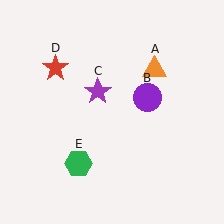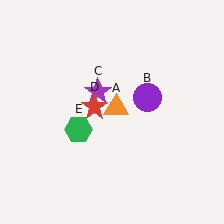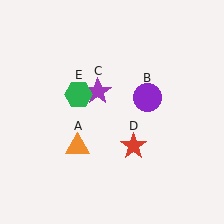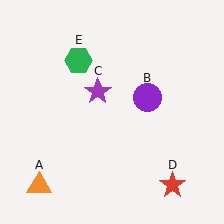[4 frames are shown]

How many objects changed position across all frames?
3 objects changed position: orange triangle (object A), red star (object D), green hexagon (object E).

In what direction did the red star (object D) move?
The red star (object D) moved down and to the right.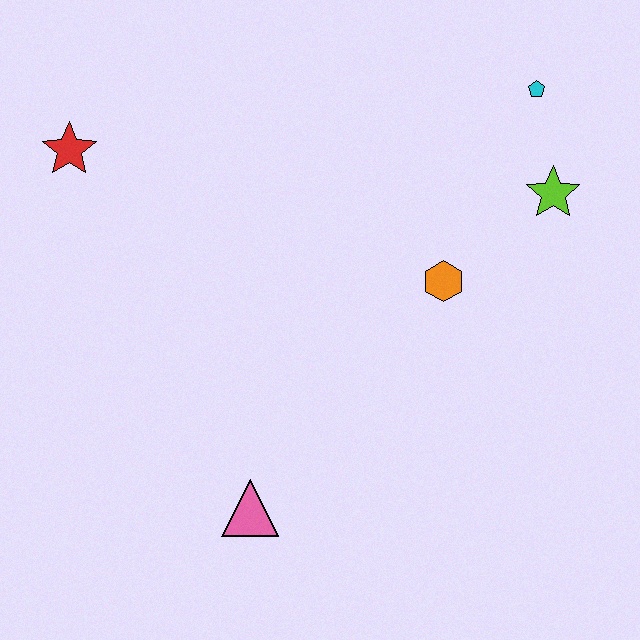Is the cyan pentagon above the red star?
Yes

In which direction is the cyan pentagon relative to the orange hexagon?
The cyan pentagon is above the orange hexagon.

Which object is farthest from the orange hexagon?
The red star is farthest from the orange hexagon.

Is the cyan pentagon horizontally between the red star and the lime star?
Yes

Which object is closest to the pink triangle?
The orange hexagon is closest to the pink triangle.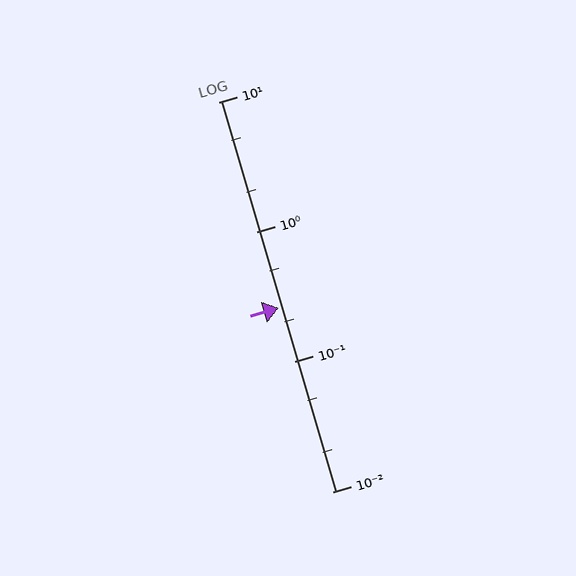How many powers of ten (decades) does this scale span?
The scale spans 3 decades, from 0.01 to 10.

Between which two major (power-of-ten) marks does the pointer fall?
The pointer is between 0.1 and 1.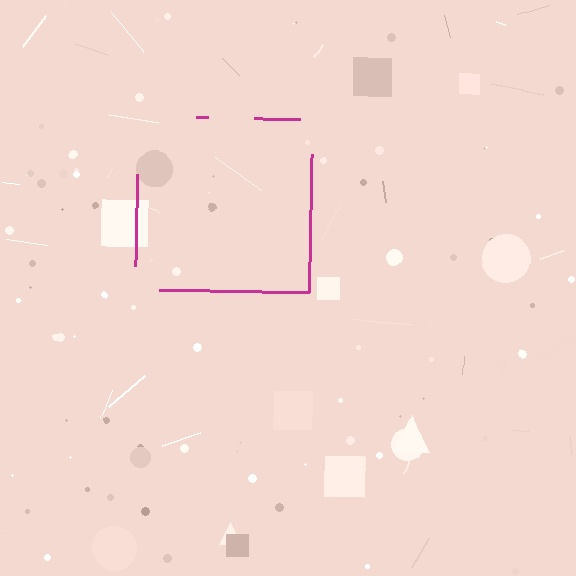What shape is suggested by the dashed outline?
The dashed outline suggests a square.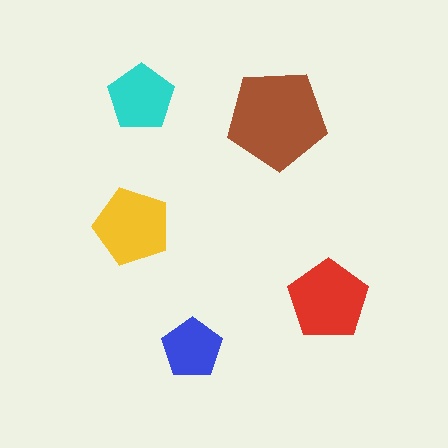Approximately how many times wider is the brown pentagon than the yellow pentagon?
About 1.5 times wider.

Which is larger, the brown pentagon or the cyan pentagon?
The brown one.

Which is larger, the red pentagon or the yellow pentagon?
The red one.